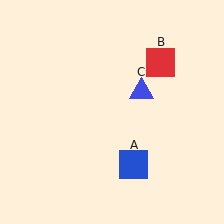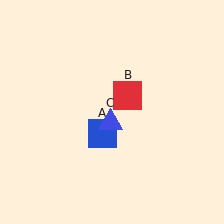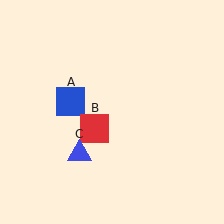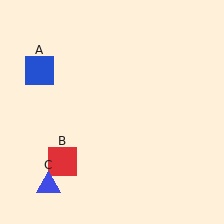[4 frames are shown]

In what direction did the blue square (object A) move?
The blue square (object A) moved up and to the left.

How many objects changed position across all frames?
3 objects changed position: blue square (object A), red square (object B), blue triangle (object C).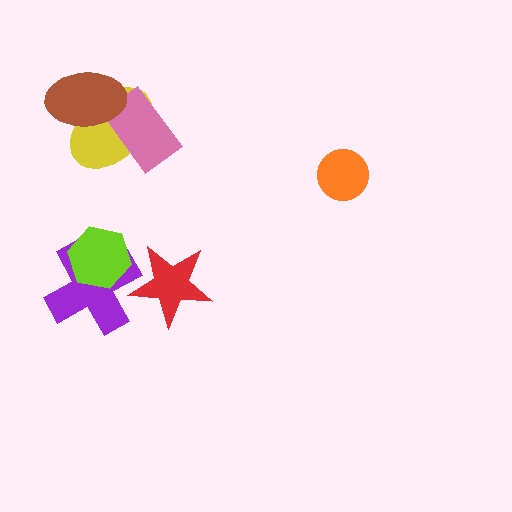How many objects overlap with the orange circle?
0 objects overlap with the orange circle.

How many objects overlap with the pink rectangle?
2 objects overlap with the pink rectangle.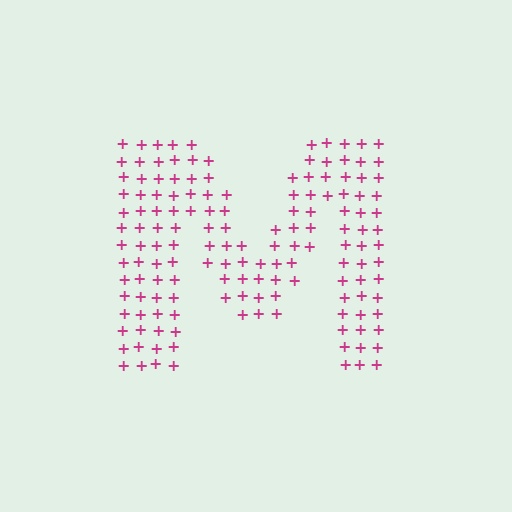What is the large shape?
The large shape is the letter M.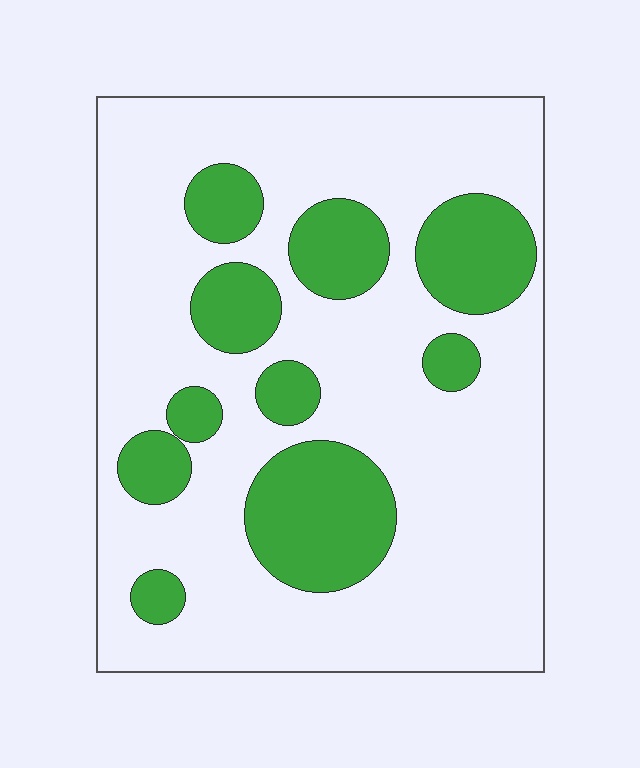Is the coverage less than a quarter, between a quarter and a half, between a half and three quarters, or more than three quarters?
Between a quarter and a half.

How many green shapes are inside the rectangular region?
10.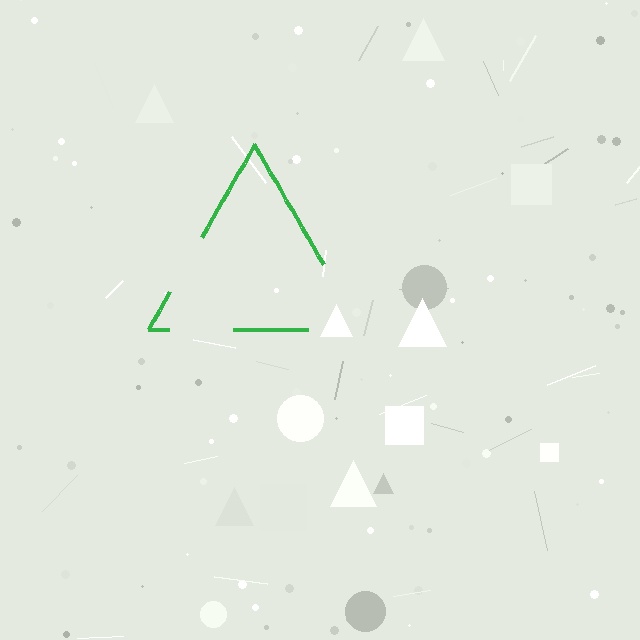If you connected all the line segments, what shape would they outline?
They would outline a triangle.